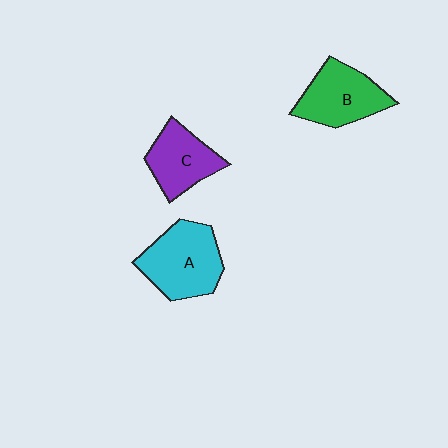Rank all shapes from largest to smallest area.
From largest to smallest: A (cyan), B (green), C (purple).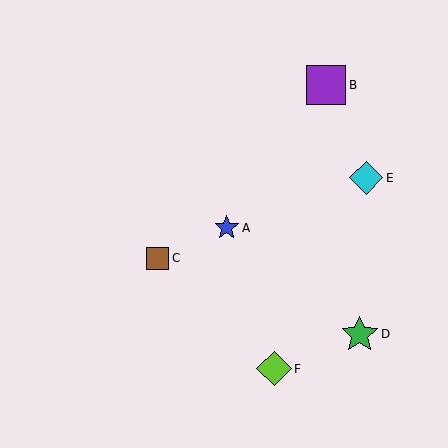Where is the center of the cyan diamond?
The center of the cyan diamond is at (366, 178).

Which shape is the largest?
The purple square (labeled B) is the largest.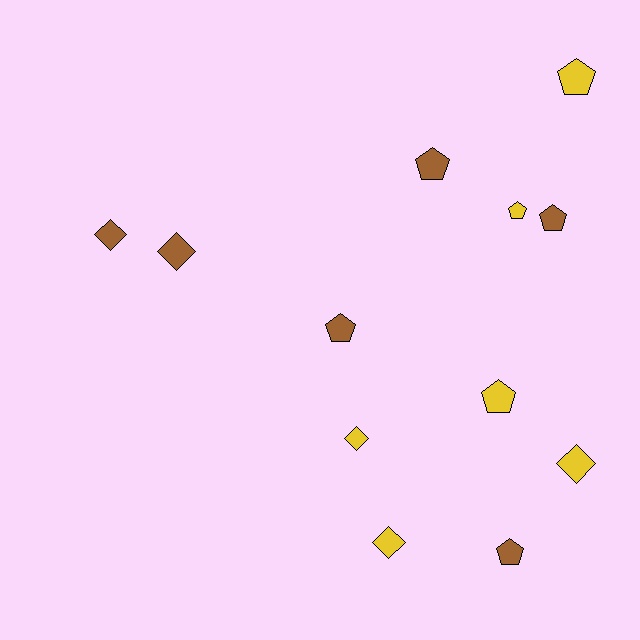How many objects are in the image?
There are 12 objects.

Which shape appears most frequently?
Pentagon, with 7 objects.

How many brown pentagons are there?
There are 4 brown pentagons.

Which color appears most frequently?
Yellow, with 6 objects.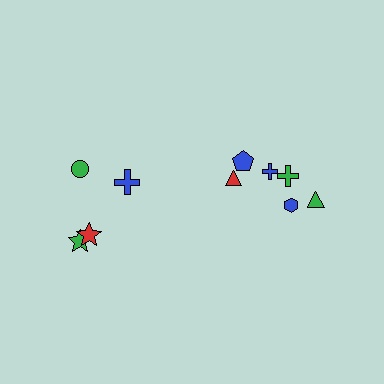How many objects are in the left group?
There are 4 objects.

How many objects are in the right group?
There are 6 objects.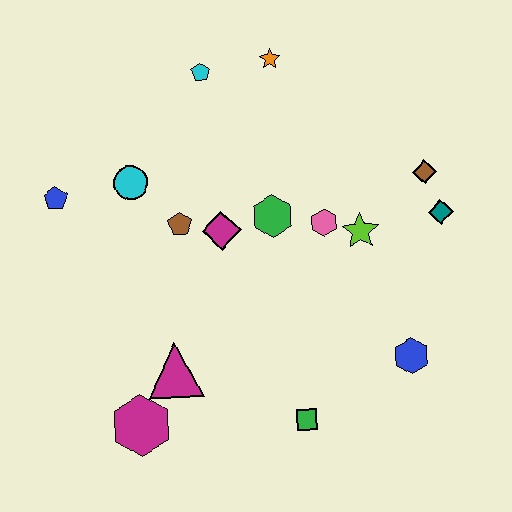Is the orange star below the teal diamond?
No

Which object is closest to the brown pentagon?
The magenta diamond is closest to the brown pentagon.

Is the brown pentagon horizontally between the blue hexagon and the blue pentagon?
Yes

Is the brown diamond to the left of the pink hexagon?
No